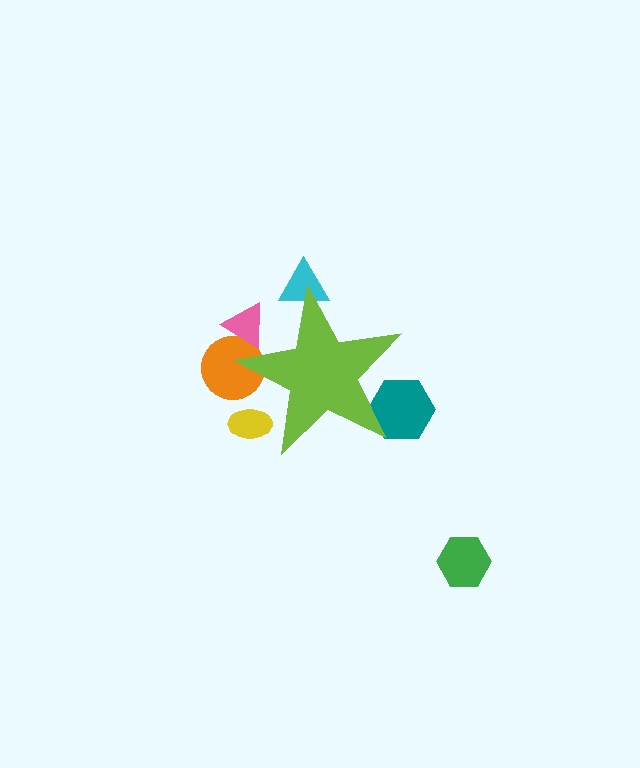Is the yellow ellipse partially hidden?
Yes, the yellow ellipse is partially hidden behind the lime star.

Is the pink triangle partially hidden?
Yes, the pink triangle is partially hidden behind the lime star.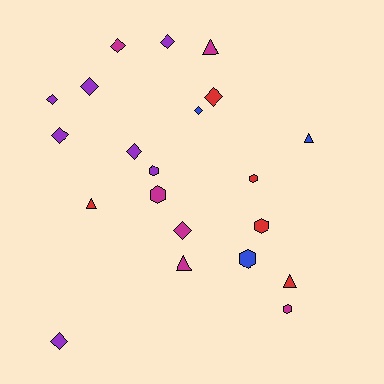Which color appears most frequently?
Purple, with 7 objects.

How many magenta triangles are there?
There are 2 magenta triangles.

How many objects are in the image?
There are 21 objects.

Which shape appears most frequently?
Diamond, with 10 objects.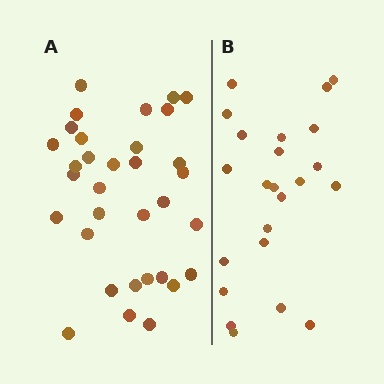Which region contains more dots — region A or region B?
Region A (the left region) has more dots.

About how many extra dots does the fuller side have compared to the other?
Region A has roughly 10 or so more dots than region B.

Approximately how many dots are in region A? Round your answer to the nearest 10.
About 30 dots. (The exact count is 33, which rounds to 30.)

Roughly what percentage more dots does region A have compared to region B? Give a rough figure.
About 45% more.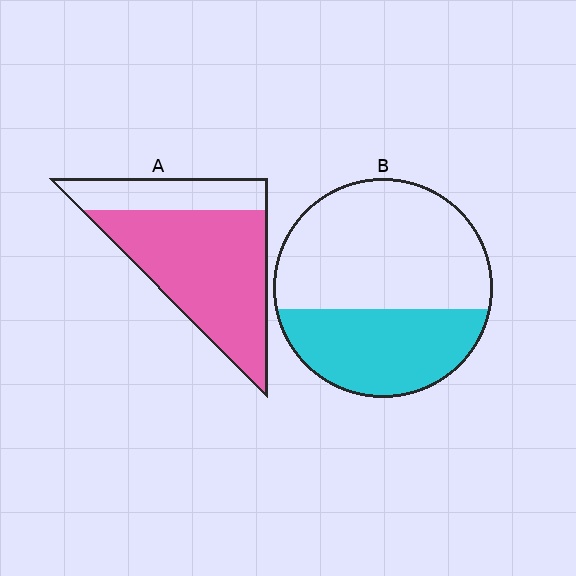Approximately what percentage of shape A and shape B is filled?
A is approximately 75% and B is approximately 40%.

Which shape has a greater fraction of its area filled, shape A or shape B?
Shape A.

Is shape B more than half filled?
No.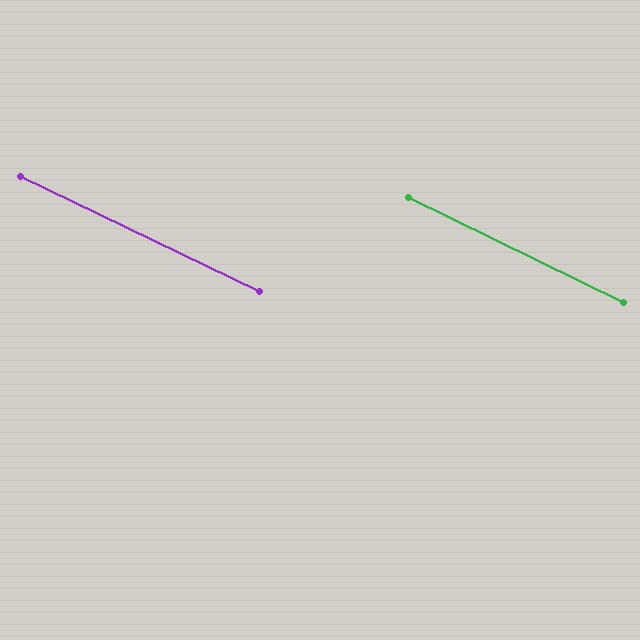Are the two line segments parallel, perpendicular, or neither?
Parallel — their directions differ by only 0.2°.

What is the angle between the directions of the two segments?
Approximately 0 degrees.